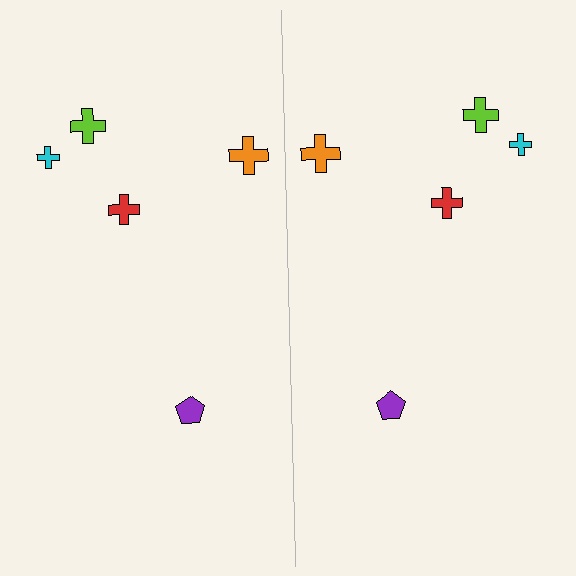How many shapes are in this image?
There are 10 shapes in this image.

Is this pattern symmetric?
Yes, this pattern has bilateral (reflection) symmetry.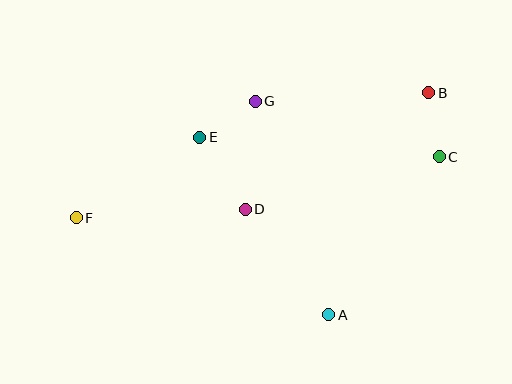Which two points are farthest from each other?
Points B and F are farthest from each other.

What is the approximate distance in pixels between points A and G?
The distance between A and G is approximately 226 pixels.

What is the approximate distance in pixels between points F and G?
The distance between F and G is approximately 214 pixels.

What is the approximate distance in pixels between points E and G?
The distance between E and G is approximately 66 pixels.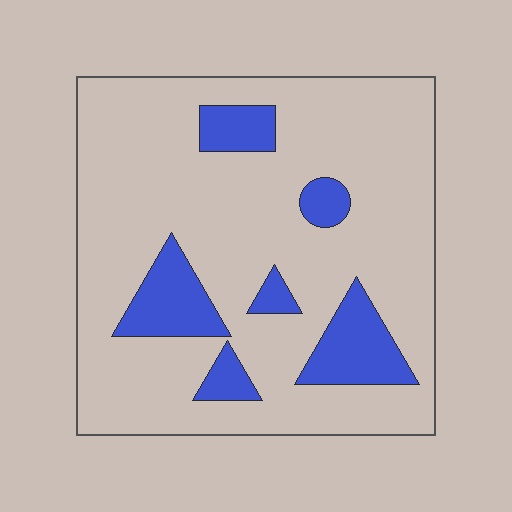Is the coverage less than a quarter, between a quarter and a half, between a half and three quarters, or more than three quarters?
Less than a quarter.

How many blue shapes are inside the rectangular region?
6.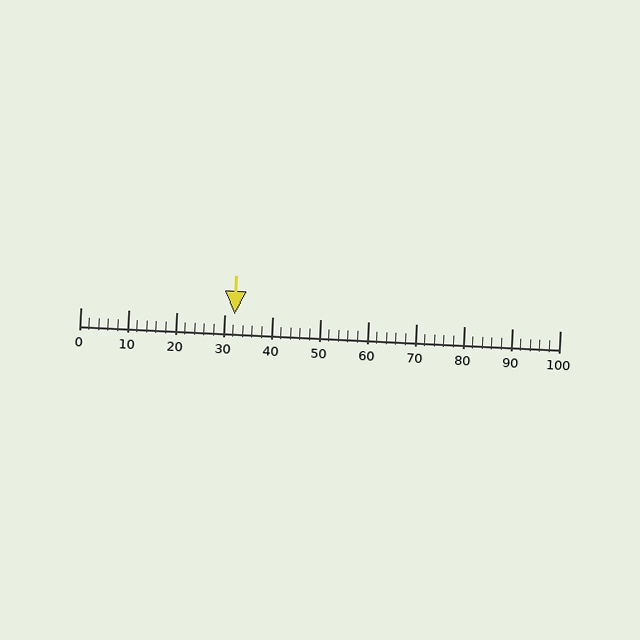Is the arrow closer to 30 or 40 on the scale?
The arrow is closer to 30.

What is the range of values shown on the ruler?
The ruler shows values from 0 to 100.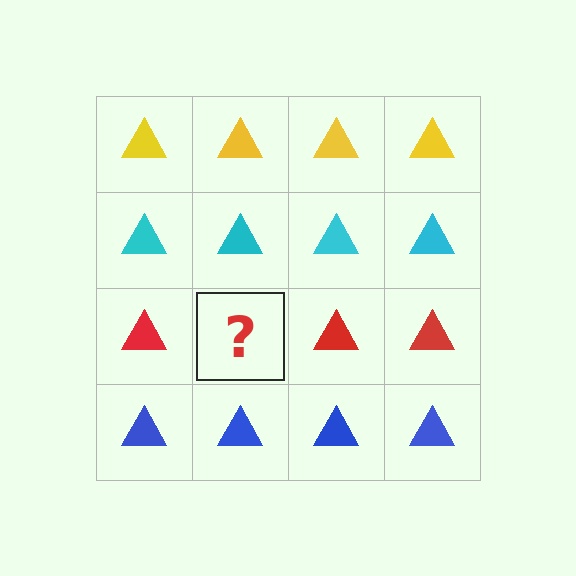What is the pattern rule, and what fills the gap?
The rule is that each row has a consistent color. The gap should be filled with a red triangle.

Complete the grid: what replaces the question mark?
The question mark should be replaced with a red triangle.